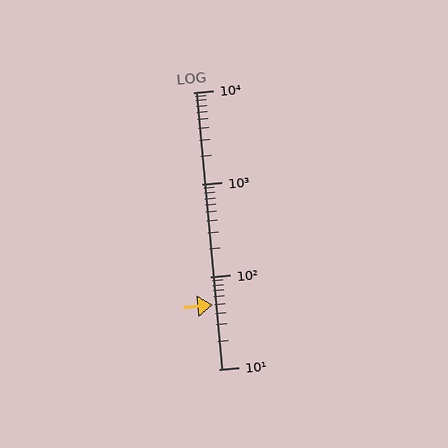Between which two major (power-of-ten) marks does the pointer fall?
The pointer is between 10 and 100.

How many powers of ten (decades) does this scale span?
The scale spans 3 decades, from 10 to 10000.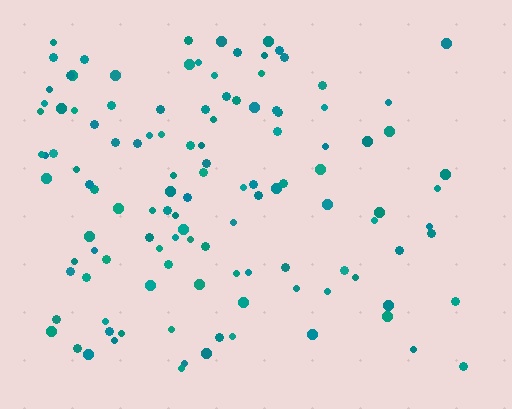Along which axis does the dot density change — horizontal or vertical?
Horizontal.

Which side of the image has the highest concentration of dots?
The left.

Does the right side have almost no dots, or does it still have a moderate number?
Still a moderate number, just noticeably fewer than the left.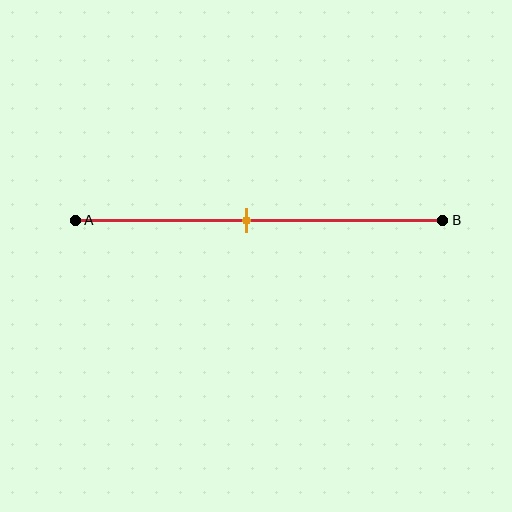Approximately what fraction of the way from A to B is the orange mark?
The orange mark is approximately 45% of the way from A to B.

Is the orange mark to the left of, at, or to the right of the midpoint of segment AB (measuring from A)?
The orange mark is to the left of the midpoint of segment AB.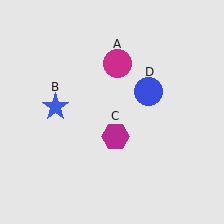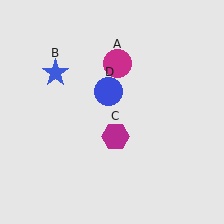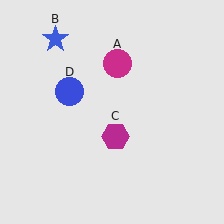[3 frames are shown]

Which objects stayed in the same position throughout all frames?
Magenta circle (object A) and magenta hexagon (object C) remained stationary.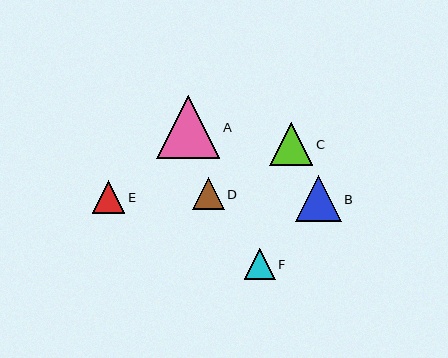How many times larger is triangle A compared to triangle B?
Triangle A is approximately 1.4 times the size of triangle B.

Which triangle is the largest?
Triangle A is the largest with a size of approximately 63 pixels.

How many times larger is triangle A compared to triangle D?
Triangle A is approximately 2.0 times the size of triangle D.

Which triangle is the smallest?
Triangle F is the smallest with a size of approximately 31 pixels.